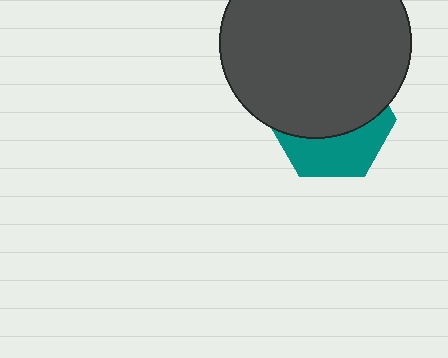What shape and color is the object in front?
The object in front is a dark gray circle.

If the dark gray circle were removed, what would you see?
You would see the complete teal hexagon.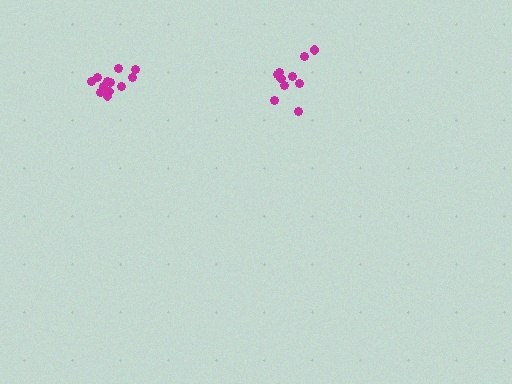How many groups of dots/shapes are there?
There are 2 groups.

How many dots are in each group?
Group 1: 12 dots, Group 2: 10 dots (22 total).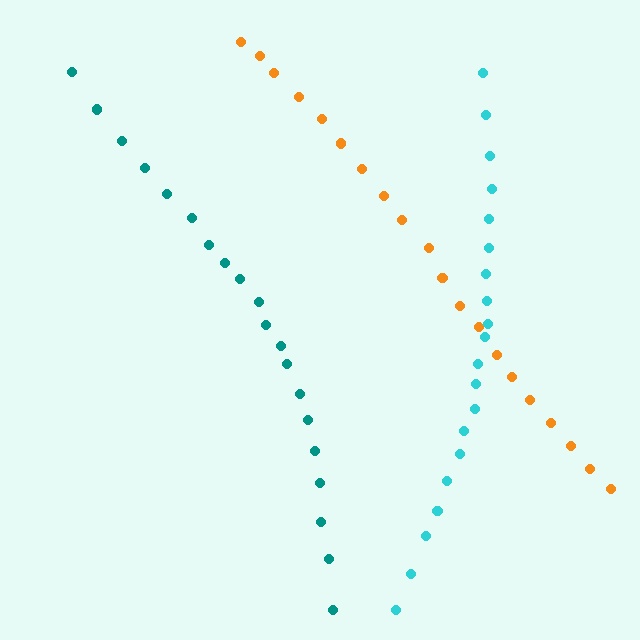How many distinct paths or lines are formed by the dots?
There are 3 distinct paths.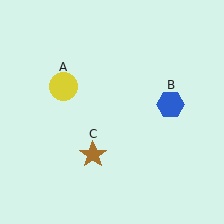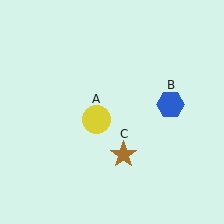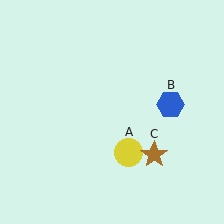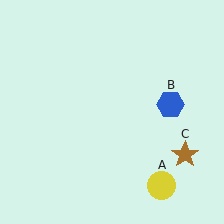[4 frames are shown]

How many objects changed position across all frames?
2 objects changed position: yellow circle (object A), brown star (object C).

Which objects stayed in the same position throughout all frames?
Blue hexagon (object B) remained stationary.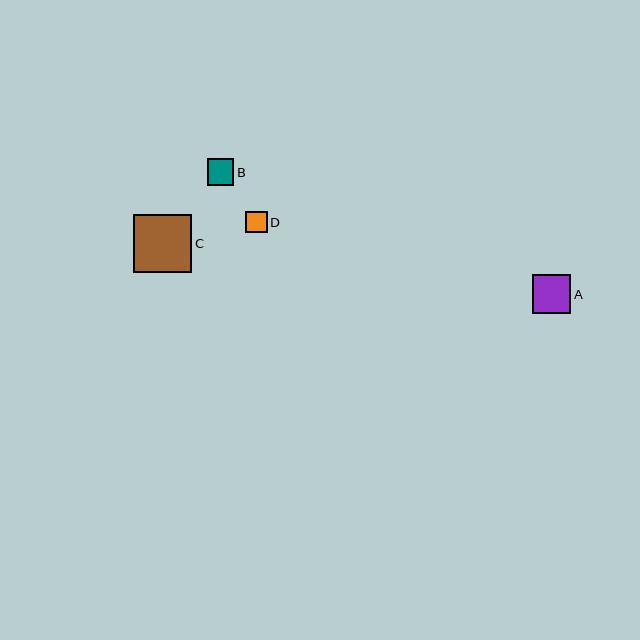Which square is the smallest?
Square D is the smallest with a size of approximately 21 pixels.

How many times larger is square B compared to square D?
Square B is approximately 1.3 times the size of square D.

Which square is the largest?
Square C is the largest with a size of approximately 58 pixels.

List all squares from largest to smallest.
From largest to smallest: C, A, B, D.